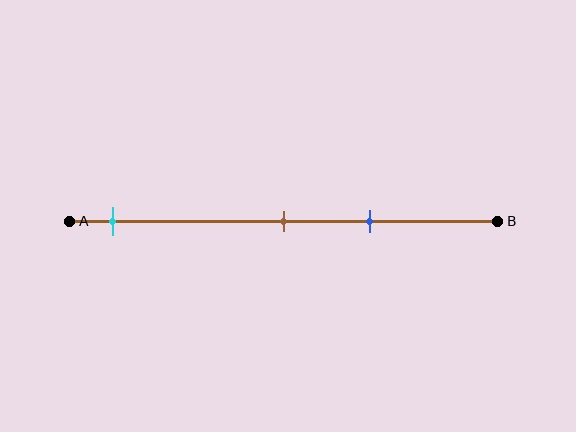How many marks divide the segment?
There are 3 marks dividing the segment.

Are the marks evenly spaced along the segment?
No, the marks are not evenly spaced.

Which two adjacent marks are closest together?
The brown and blue marks are the closest adjacent pair.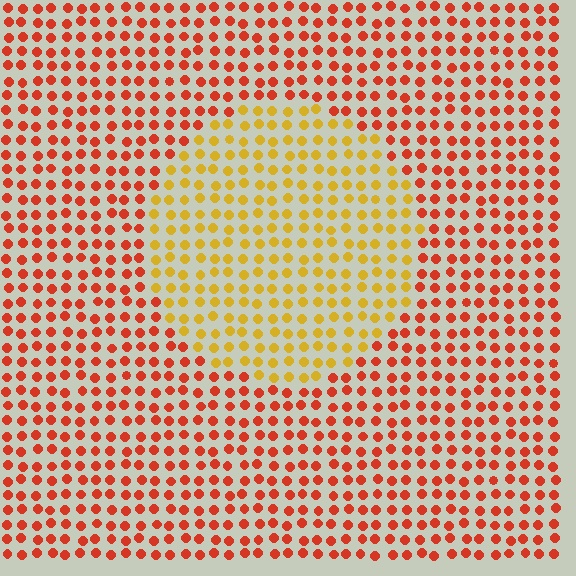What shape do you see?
I see a circle.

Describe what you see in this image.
The image is filled with small red elements in a uniform arrangement. A circle-shaped region is visible where the elements are tinted to a slightly different hue, forming a subtle color boundary.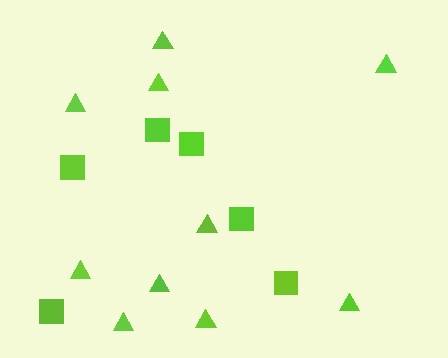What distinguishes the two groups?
There are 2 groups: one group of triangles (10) and one group of squares (6).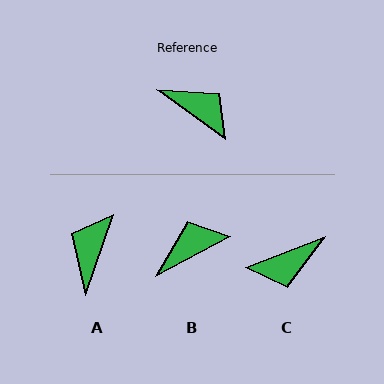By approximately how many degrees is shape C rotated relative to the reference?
Approximately 123 degrees clockwise.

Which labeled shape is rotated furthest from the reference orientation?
C, about 123 degrees away.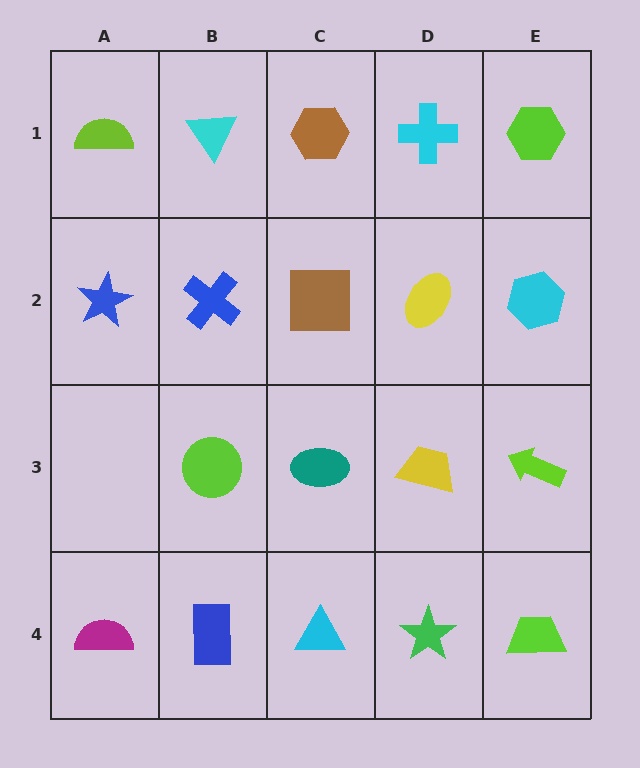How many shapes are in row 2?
5 shapes.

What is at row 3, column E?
A lime arrow.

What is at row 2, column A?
A blue star.